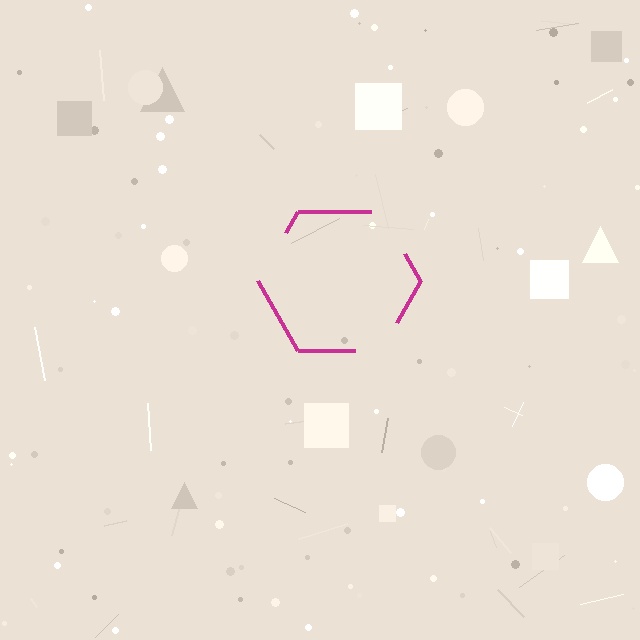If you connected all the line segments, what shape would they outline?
They would outline a hexagon.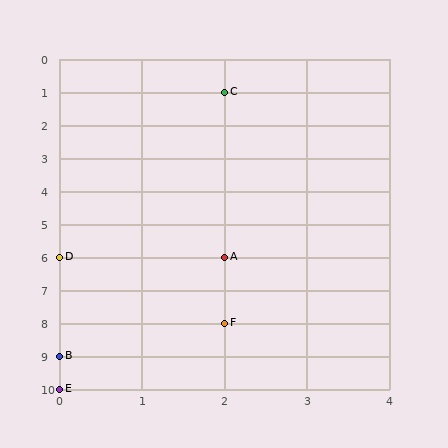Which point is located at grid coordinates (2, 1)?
Point C is at (2, 1).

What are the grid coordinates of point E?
Point E is at grid coordinates (0, 10).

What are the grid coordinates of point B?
Point B is at grid coordinates (0, 9).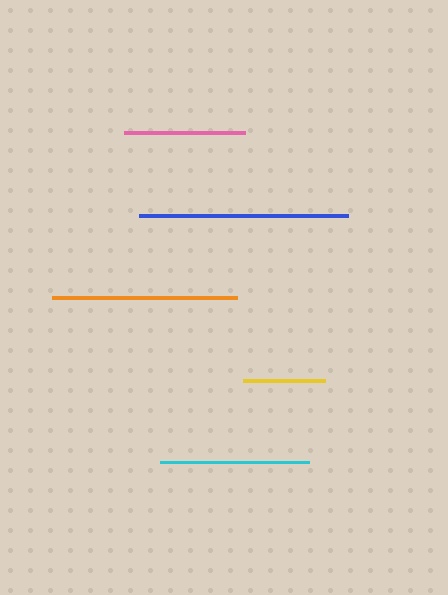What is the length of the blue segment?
The blue segment is approximately 209 pixels long.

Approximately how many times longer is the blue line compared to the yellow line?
The blue line is approximately 2.6 times the length of the yellow line.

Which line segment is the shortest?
The yellow line is the shortest at approximately 81 pixels.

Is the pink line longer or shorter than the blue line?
The blue line is longer than the pink line.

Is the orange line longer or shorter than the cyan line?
The orange line is longer than the cyan line.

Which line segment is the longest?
The blue line is the longest at approximately 209 pixels.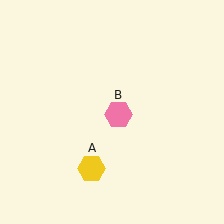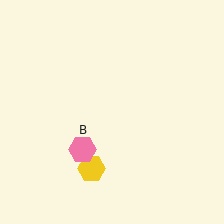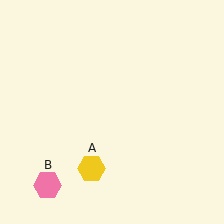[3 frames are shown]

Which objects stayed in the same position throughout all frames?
Yellow hexagon (object A) remained stationary.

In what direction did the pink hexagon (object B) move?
The pink hexagon (object B) moved down and to the left.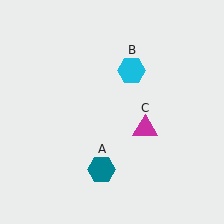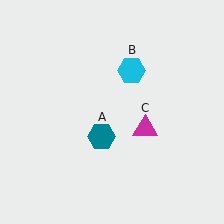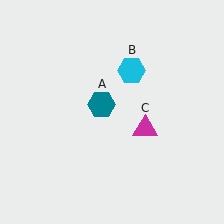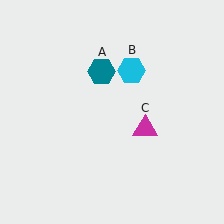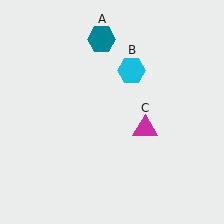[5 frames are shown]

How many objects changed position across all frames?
1 object changed position: teal hexagon (object A).